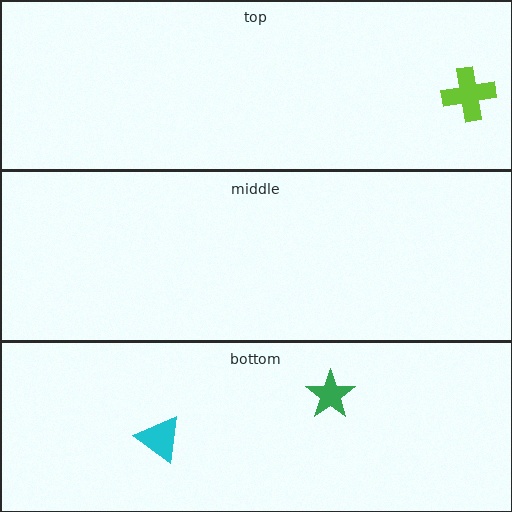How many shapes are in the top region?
1.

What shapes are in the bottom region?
The green star, the cyan triangle.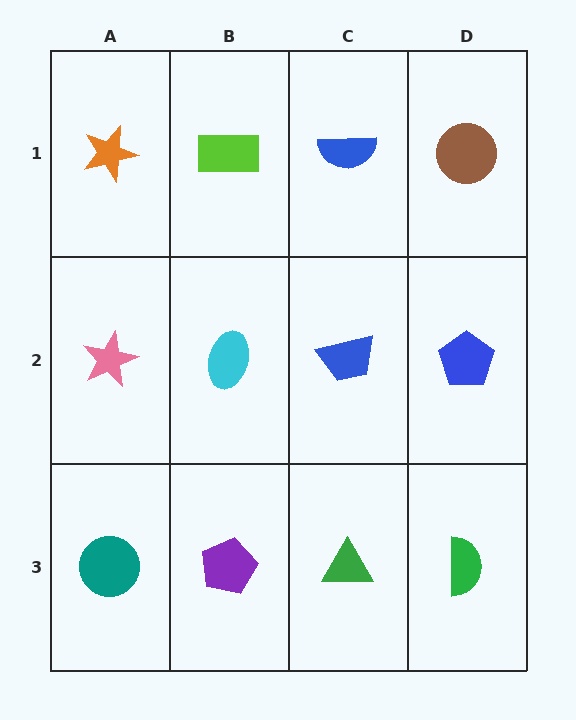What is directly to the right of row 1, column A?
A lime rectangle.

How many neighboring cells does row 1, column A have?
2.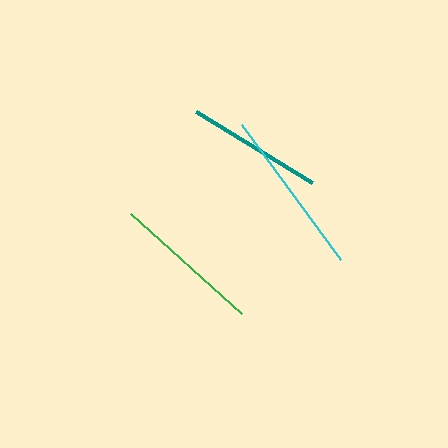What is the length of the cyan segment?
The cyan segment is approximately 168 pixels long.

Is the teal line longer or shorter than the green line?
The green line is longer than the teal line.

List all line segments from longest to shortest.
From longest to shortest: cyan, green, teal.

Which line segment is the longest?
The cyan line is the longest at approximately 168 pixels.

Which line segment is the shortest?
The teal line is the shortest at approximately 135 pixels.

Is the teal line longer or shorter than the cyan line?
The cyan line is longer than the teal line.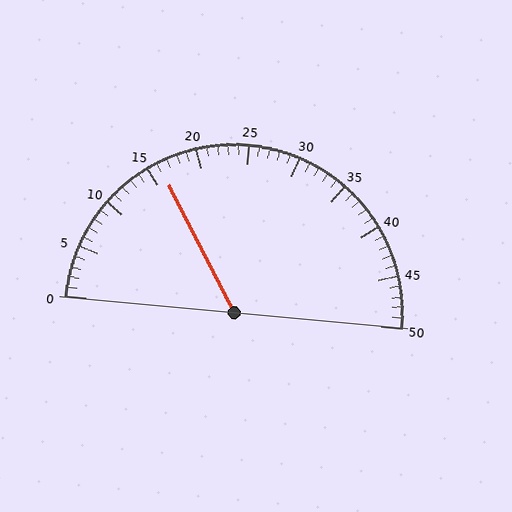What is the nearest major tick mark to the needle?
The nearest major tick mark is 15.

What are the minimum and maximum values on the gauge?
The gauge ranges from 0 to 50.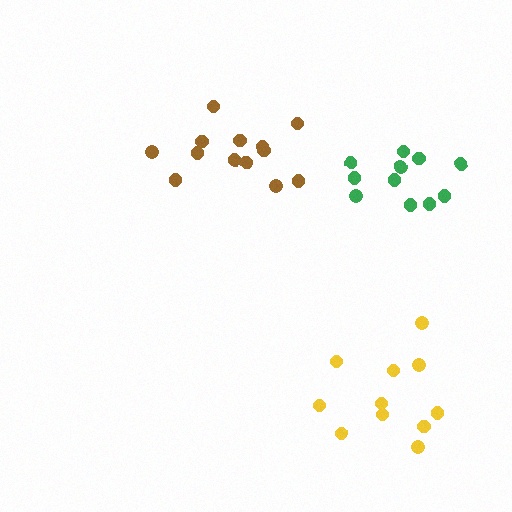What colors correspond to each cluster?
The clusters are colored: yellow, brown, green.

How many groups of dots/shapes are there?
There are 3 groups.